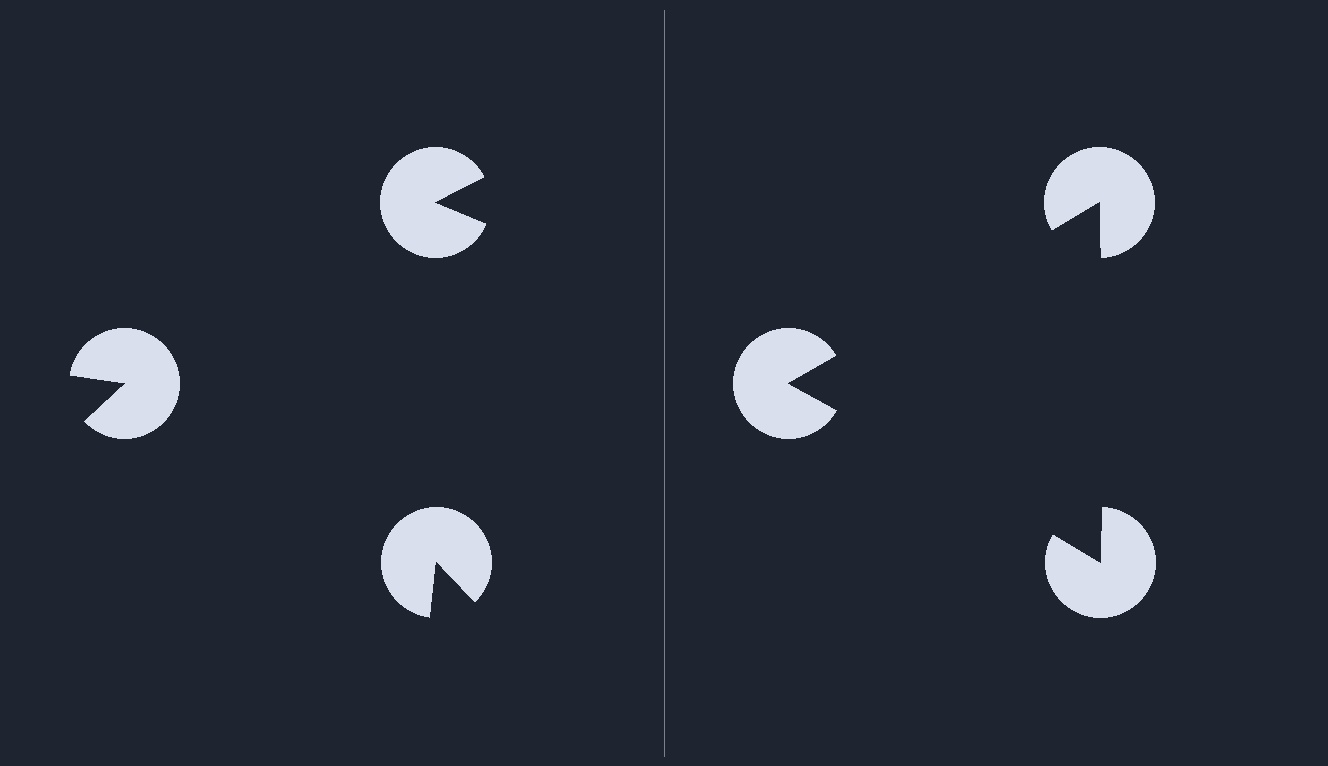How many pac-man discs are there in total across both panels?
6 — 3 on each side.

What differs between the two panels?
The pac-man discs are positioned identically on both sides; only the wedge orientations differ. On the right they align to a triangle; on the left they are misaligned.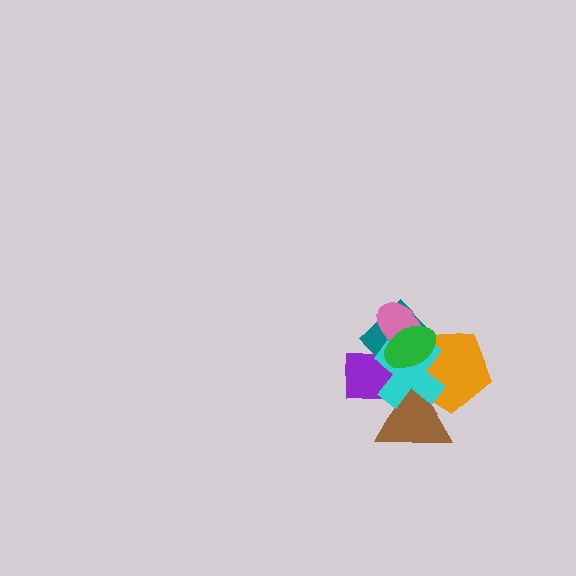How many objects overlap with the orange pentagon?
5 objects overlap with the orange pentagon.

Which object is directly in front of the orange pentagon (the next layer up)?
The brown triangle is directly in front of the orange pentagon.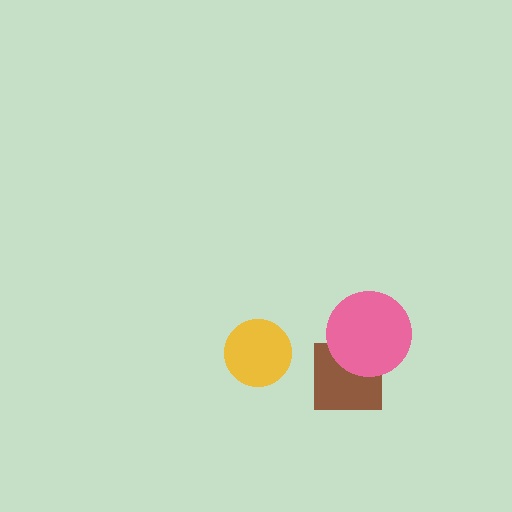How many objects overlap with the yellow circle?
0 objects overlap with the yellow circle.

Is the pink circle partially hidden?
No, no other shape covers it.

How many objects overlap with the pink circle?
1 object overlaps with the pink circle.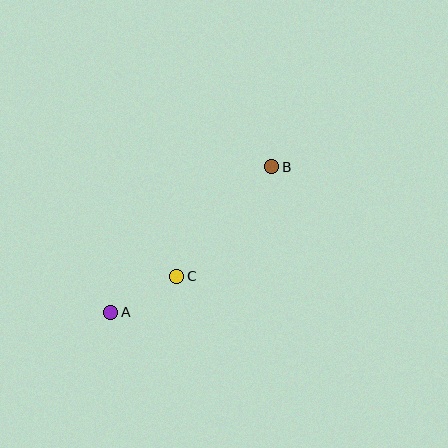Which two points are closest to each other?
Points A and C are closest to each other.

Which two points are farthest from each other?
Points A and B are farthest from each other.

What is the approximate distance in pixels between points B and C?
The distance between B and C is approximately 145 pixels.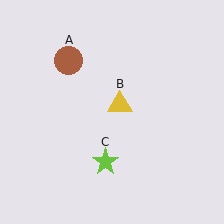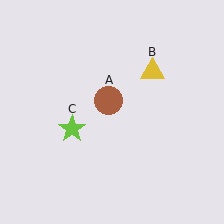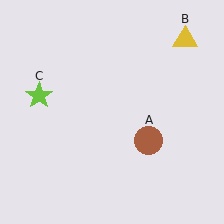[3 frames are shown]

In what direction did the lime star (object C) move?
The lime star (object C) moved up and to the left.